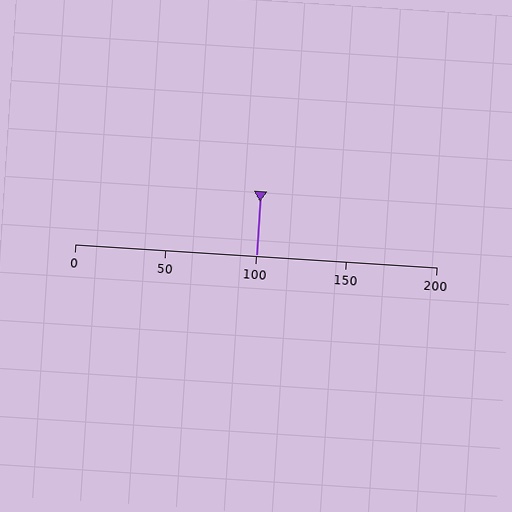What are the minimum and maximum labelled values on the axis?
The axis runs from 0 to 200.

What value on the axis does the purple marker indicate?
The marker indicates approximately 100.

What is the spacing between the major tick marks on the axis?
The major ticks are spaced 50 apart.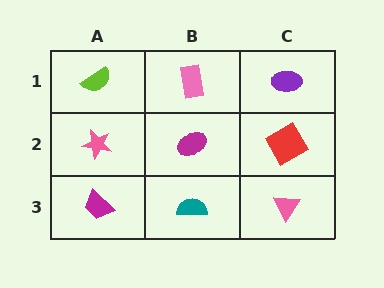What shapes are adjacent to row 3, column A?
A pink star (row 2, column A), a teal semicircle (row 3, column B).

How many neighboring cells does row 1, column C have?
2.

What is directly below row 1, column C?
A red diamond.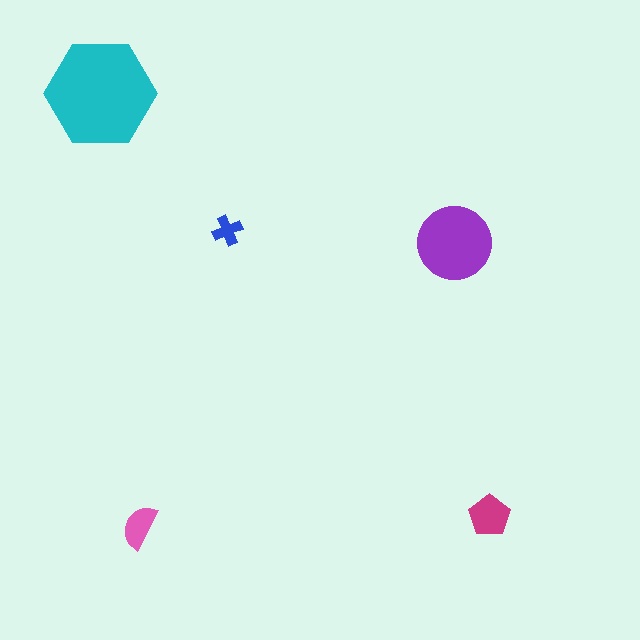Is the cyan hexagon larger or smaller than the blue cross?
Larger.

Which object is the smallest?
The blue cross.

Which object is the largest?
The cyan hexagon.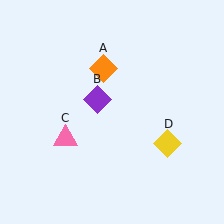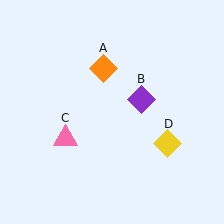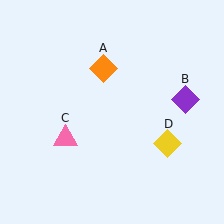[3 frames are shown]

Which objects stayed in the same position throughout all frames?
Orange diamond (object A) and pink triangle (object C) and yellow diamond (object D) remained stationary.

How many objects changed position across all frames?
1 object changed position: purple diamond (object B).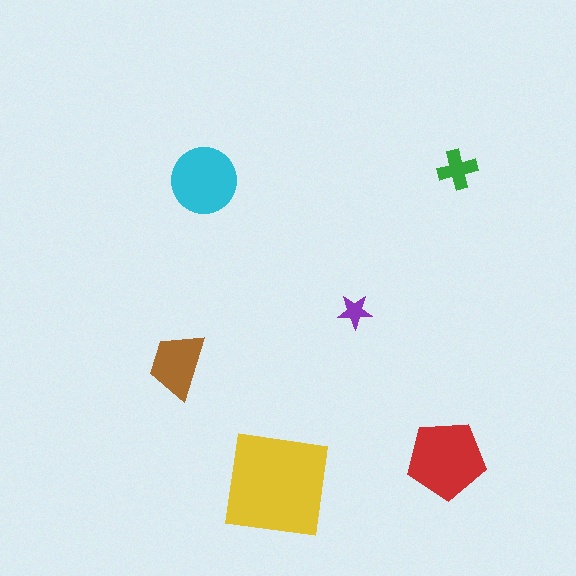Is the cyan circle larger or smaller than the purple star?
Larger.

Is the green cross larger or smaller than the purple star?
Larger.